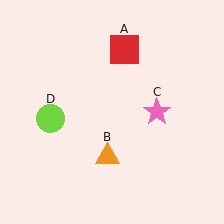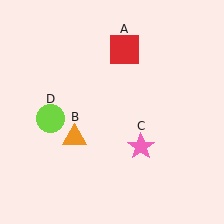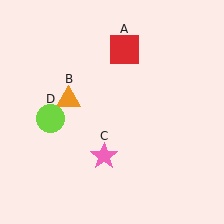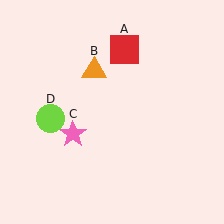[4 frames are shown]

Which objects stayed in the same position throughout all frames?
Red square (object A) and lime circle (object D) remained stationary.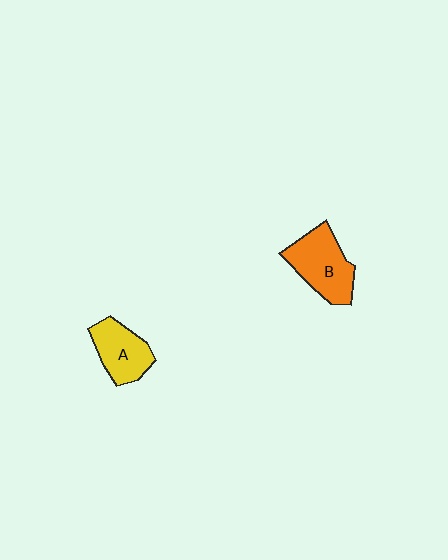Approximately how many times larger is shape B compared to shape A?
Approximately 1.3 times.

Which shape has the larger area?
Shape B (orange).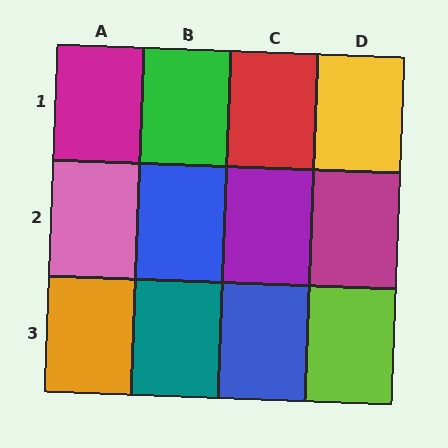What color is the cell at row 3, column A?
Orange.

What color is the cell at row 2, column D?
Magenta.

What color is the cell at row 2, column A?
Pink.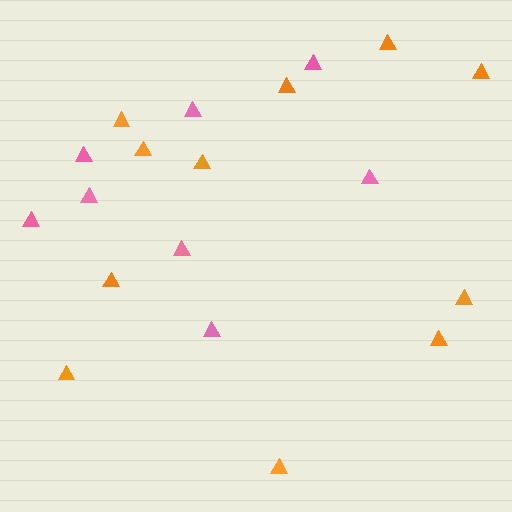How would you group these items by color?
There are 2 groups: one group of orange triangles (11) and one group of pink triangles (8).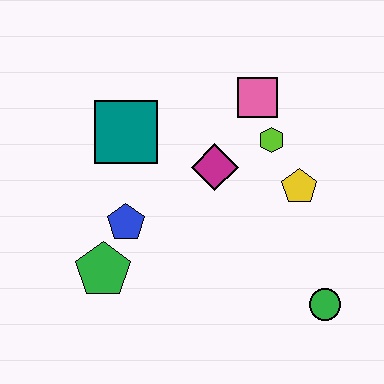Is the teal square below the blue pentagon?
No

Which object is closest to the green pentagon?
The blue pentagon is closest to the green pentagon.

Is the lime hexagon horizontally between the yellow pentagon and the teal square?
Yes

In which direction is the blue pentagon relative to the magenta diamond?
The blue pentagon is to the left of the magenta diamond.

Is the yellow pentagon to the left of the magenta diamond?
No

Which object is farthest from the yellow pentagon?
The green pentagon is farthest from the yellow pentagon.